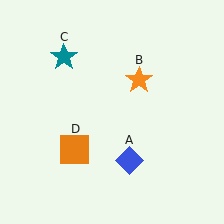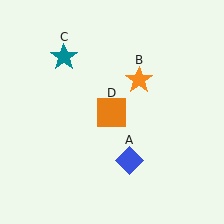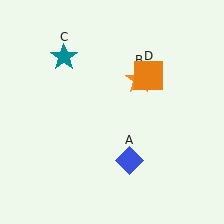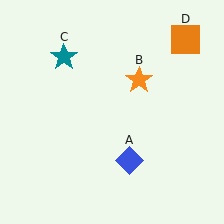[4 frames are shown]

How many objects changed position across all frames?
1 object changed position: orange square (object D).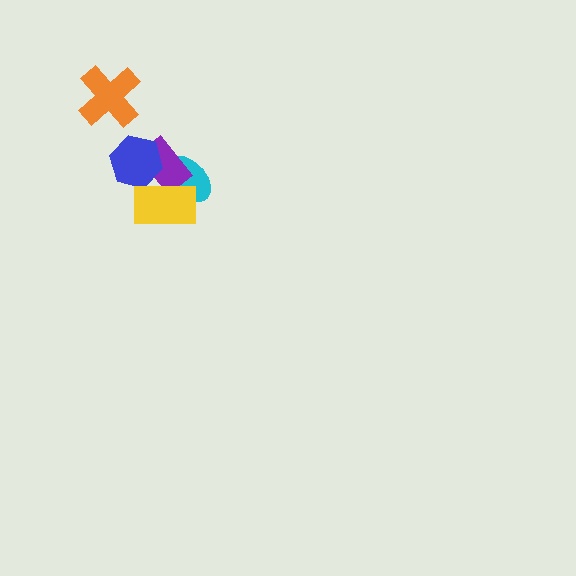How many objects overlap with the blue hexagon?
2 objects overlap with the blue hexagon.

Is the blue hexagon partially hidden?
Yes, it is partially covered by another shape.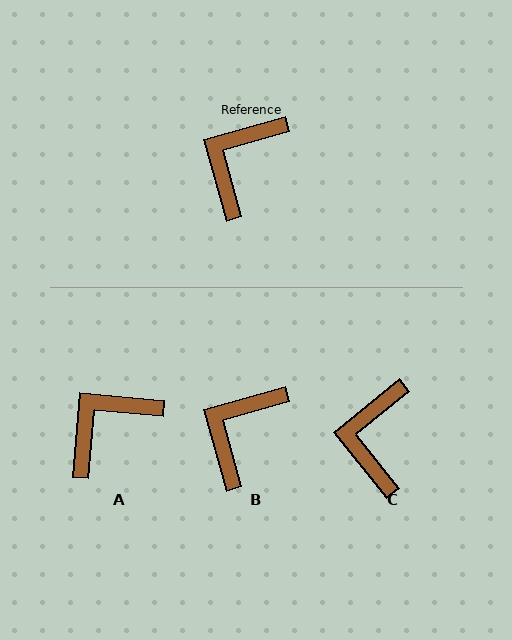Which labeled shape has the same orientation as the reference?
B.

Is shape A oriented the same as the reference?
No, it is off by about 21 degrees.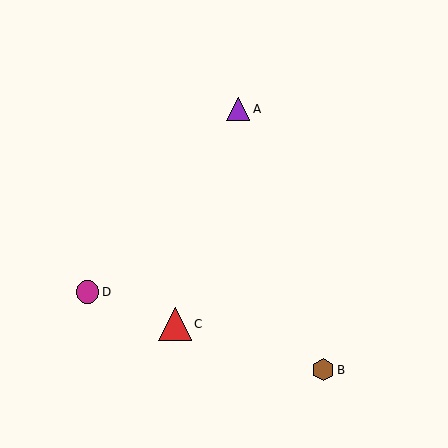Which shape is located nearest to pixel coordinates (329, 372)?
The brown hexagon (labeled B) at (323, 370) is nearest to that location.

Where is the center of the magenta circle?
The center of the magenta circle is at (88, 292).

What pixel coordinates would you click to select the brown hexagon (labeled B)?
Click at (323, 370) to select the brown hexagon B.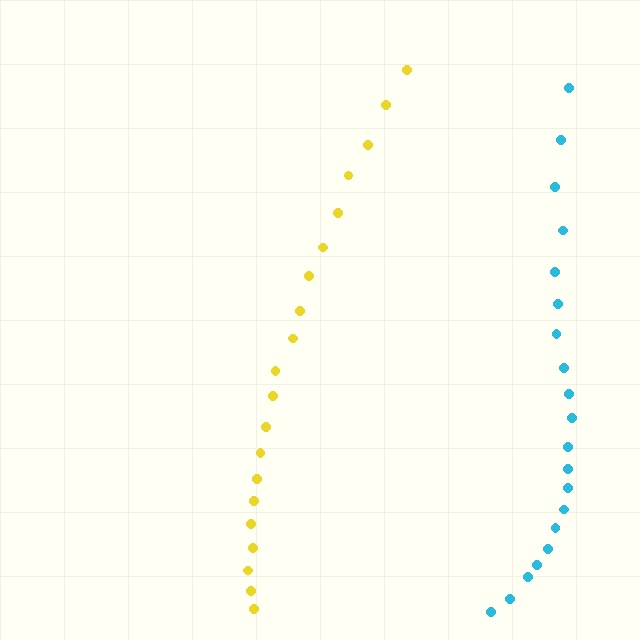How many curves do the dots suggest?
There are 2 distinct paths.